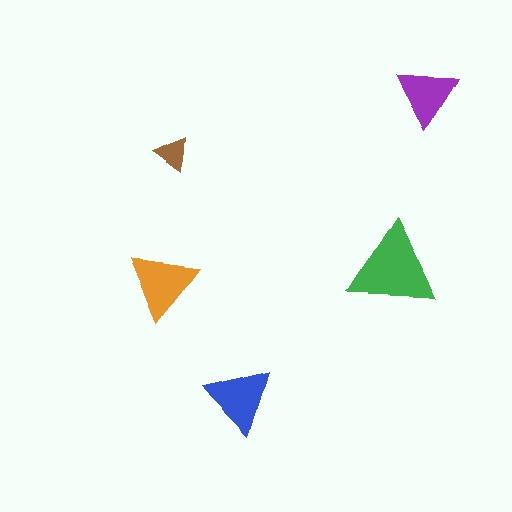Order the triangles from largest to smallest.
the green one, the orange one, the blue one, the purple one, the brown one.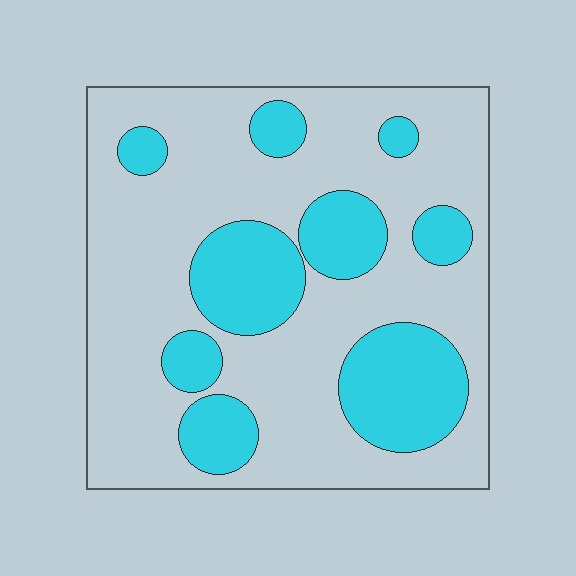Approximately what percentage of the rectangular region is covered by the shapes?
Approximately 30%.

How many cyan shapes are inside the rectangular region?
9.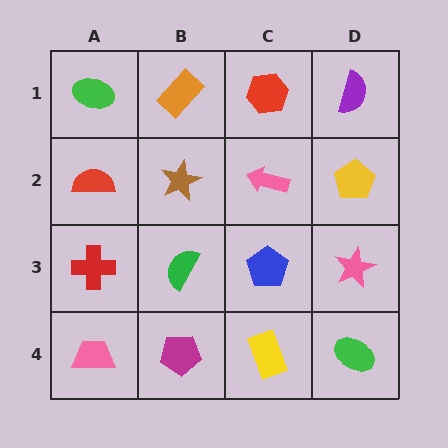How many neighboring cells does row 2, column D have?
3.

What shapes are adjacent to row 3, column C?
A pink arrow (row 2, column C), a yellow rectangle (row 4, column C), a green semicircle (row 3, column B), a pink star (row 3, column D).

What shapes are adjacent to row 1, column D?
A yellow pentagon (row 2, column D), a red hexagon (row 1, column C).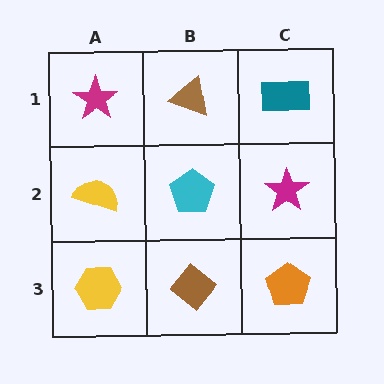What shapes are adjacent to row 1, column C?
A magenta star (row 2, column C), a brown triangle (row 1, column B).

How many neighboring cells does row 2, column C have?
3.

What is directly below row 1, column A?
A yellow semicircle.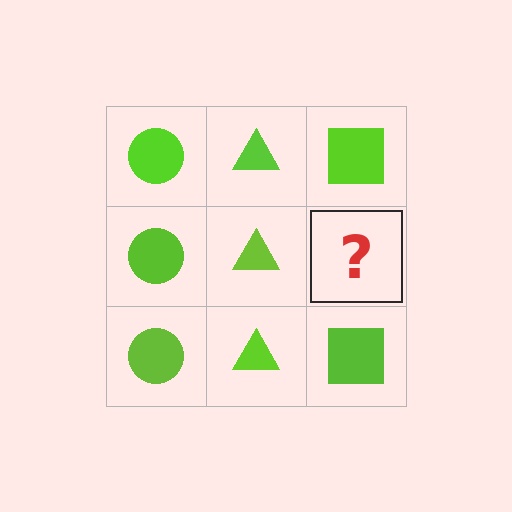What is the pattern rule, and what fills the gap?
The rule is that each column has a consistent shape. The gap should be filled with a lime square.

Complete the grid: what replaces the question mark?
The question mark should be replaced with a lime square.